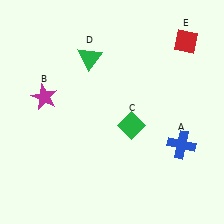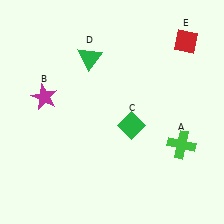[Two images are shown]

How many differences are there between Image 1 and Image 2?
There is 1 difference between the two images.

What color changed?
The cross (A) changed from blue in Image 1 to green in Image 2.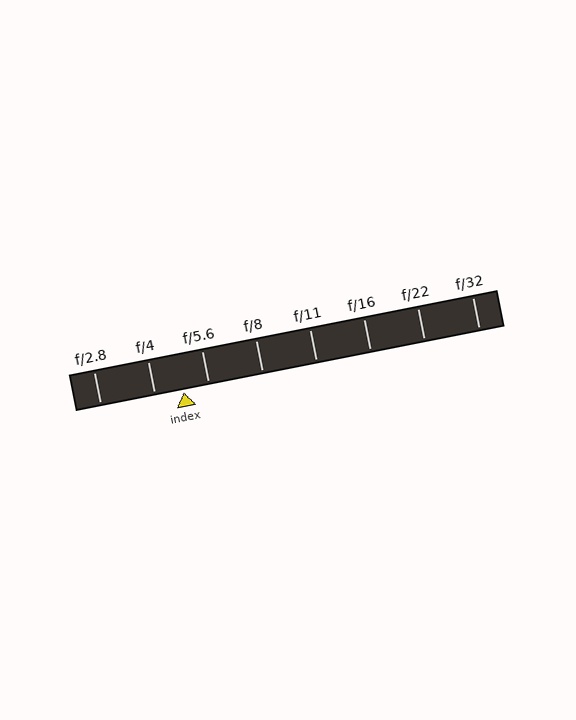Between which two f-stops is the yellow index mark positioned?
The index mark is between f/4 and f/5.6.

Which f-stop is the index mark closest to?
The index mark is closest to f/5.6.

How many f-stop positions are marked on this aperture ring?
There are 8 f-stop positions marked.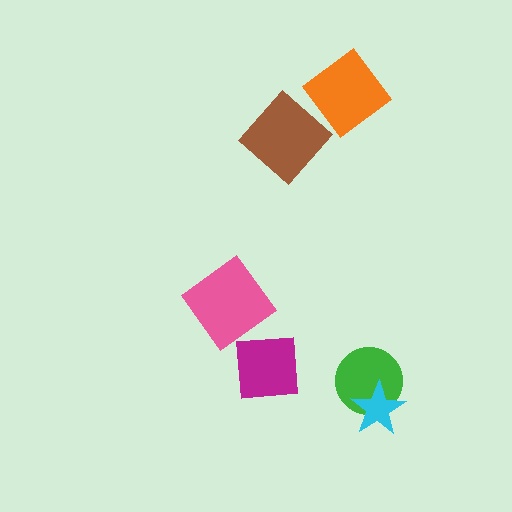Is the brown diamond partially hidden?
Yes, it is partially covered by another shape.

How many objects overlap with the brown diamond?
1 object overlaps with the brown diamond.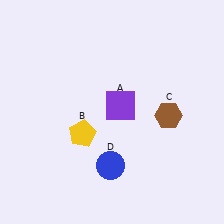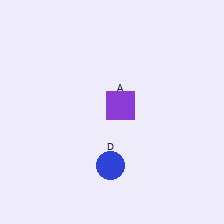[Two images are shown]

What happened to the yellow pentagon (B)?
The yellow pentagon (B) was removed in Image 2. It was in the bottom-left area of Image 1.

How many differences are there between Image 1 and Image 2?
There are 2 differences between the two images.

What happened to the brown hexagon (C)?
The brown hexagon (C) was removed in Image 2. It was in the bottom-right area of Image 1.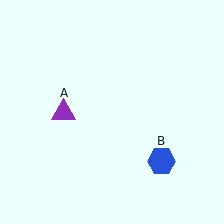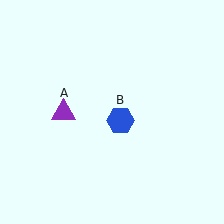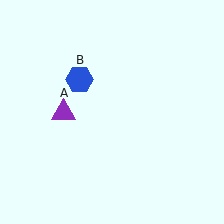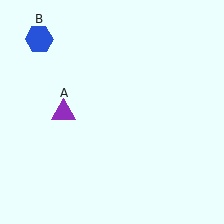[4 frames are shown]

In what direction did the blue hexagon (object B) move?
The blue hexagon (object B) moved up and to the left.